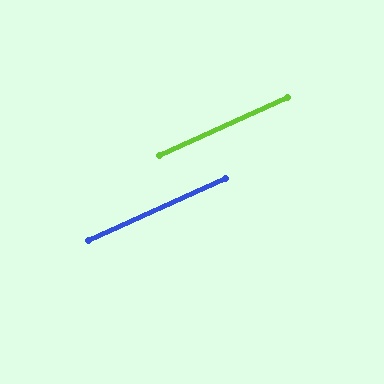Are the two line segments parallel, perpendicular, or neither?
Parallel — their directions differ by only 0.1°.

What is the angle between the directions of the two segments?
Approximately 0 degrees.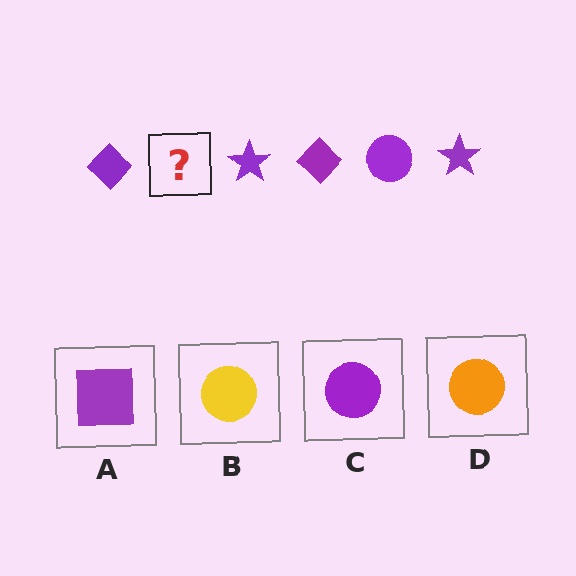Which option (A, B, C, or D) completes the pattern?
C.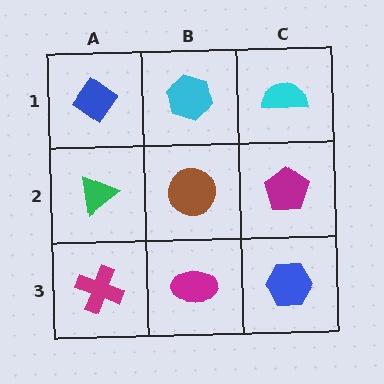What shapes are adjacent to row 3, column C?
A magenta pentagon (row 2, column C), a magenta ellipse (row 3, column B).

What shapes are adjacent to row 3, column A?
A green triangle (row 2, column A), a magenta ellipse (row 3, column B).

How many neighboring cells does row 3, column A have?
2.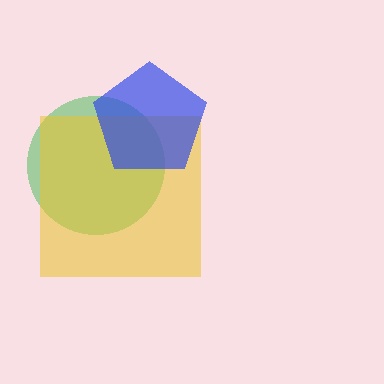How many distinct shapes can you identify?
There are 3 distinct shapes: a green circle, a yellow square, a blue pentagon.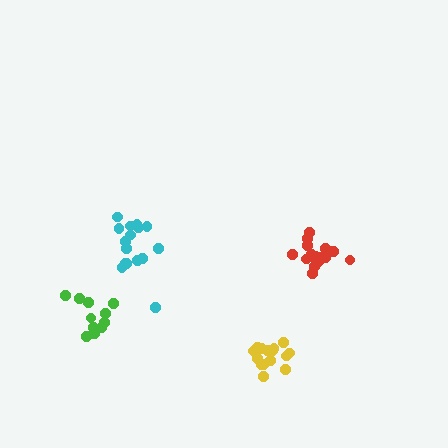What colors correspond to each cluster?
The clusters are colored: cyan, red, yellow, green.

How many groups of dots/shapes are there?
There are 4 groups.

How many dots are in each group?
Group 1: 16 dots, Group 2: 16 dots, Group 3: 16 dots, Group 4: 11 dots (59 total).